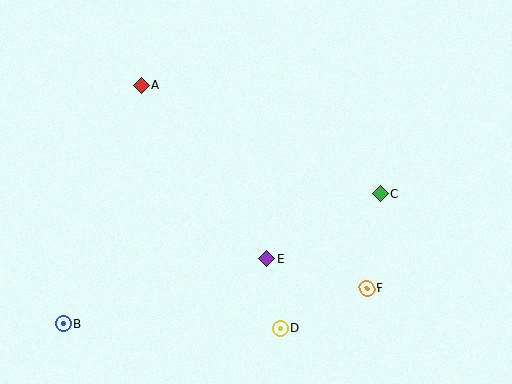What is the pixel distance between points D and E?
The distance between D and E is 71 pixels.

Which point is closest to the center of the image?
Point E at (267, 259) is closest to the center.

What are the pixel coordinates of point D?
Point D is at (280, 329).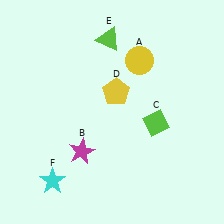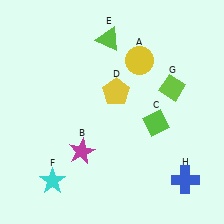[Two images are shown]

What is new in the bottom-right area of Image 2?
A blue cross (H) was added in the bottom-right area of Image 2.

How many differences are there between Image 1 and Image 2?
There are 2 differences between the two images.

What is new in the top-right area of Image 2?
A lime diamond (G) was added in the top-right area of Image 2.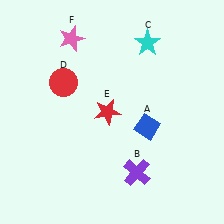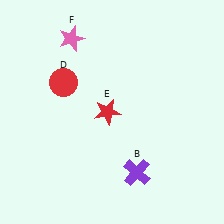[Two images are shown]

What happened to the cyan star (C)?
The cyan star (C) was removed in Image 2. It was in the top-right area of Image 1.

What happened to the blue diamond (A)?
The blue diamond (A) was removed in Image 2. It was in the bottom-right area of Image 1.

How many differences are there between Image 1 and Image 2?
There are 2 differences between the two images.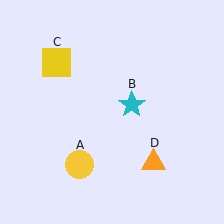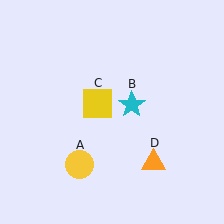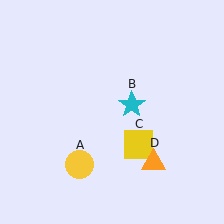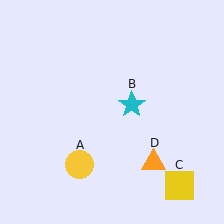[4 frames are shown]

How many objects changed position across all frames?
1 object changed position: yellow square (object C).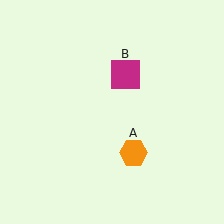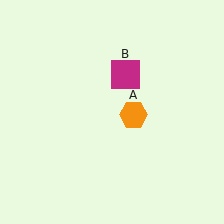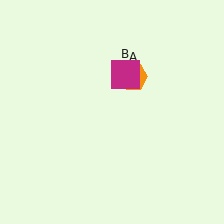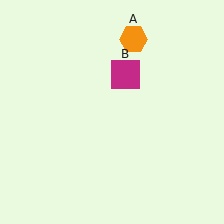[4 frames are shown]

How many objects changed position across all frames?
1 object changed position: orange hexagon (object A).